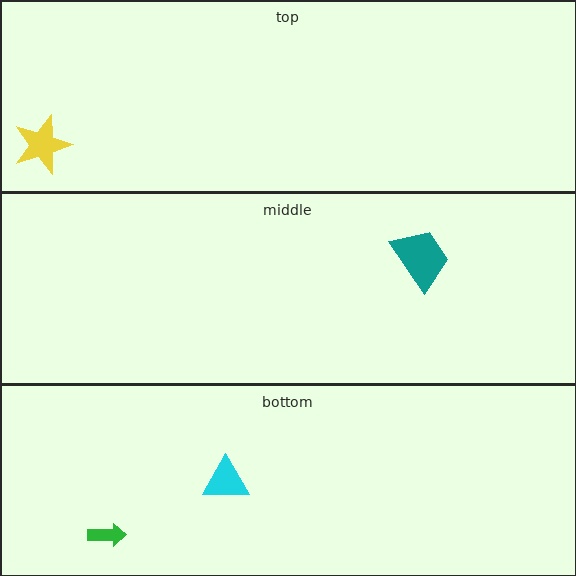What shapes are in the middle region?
The teal trapezoid.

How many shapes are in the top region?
1.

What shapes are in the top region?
The yellow star.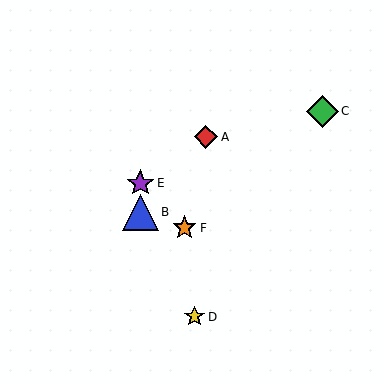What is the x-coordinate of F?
Object F is at x≈185.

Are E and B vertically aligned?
Yes, both are at x≈140.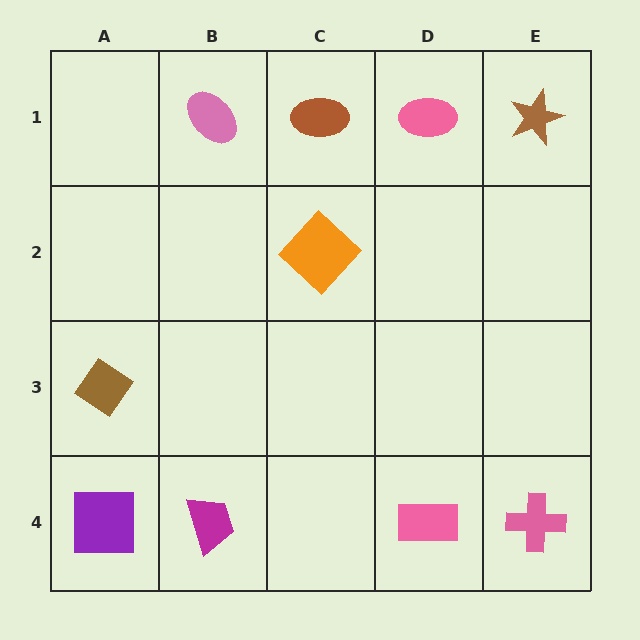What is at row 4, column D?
A pink rectangle.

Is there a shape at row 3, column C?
No, that cell is empty.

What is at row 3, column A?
A brown diamond.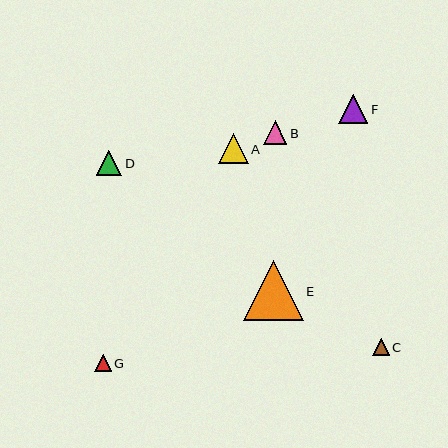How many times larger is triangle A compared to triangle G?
Triangle A is approximately 1.8 times the size of triangle G.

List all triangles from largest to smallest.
From largest to smallest: E, A, F, D, B, C, G.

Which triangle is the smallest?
Triangle G is the smallest with a size of approximately 16 pixels.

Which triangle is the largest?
Triangle E is the largest with a size of approximately 59 pixels.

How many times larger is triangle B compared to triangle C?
Triangle B is approximately 1.4 times the size of triangle C.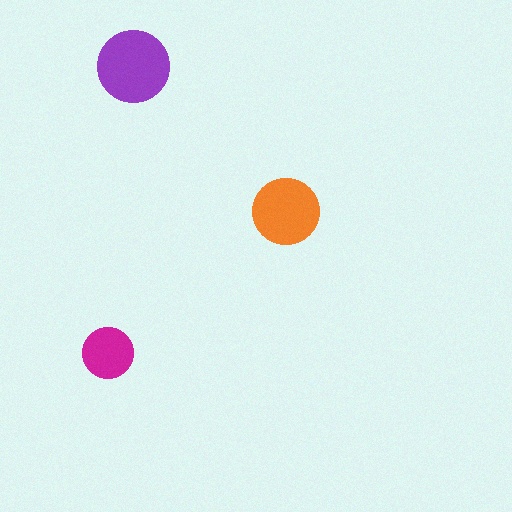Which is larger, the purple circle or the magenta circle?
The purple one.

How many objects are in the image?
There are 3 objects in the image.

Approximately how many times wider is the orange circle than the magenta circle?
About 1.5 times wider.